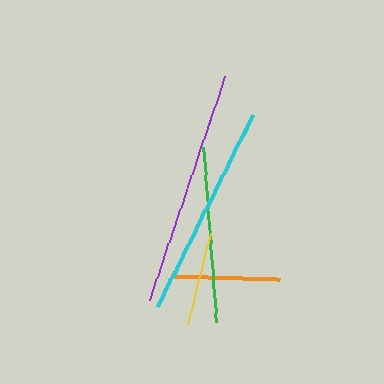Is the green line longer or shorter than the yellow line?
The green line is longer than the yellow line.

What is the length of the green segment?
The green segment is approximately 175 pixels long.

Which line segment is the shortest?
The yellow line is the shortest at approximately 94 pixels.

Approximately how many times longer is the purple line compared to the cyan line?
The purple line is approximately 1.1 times the length of the cyan line.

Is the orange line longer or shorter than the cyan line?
The cyan line is longer than the orange line.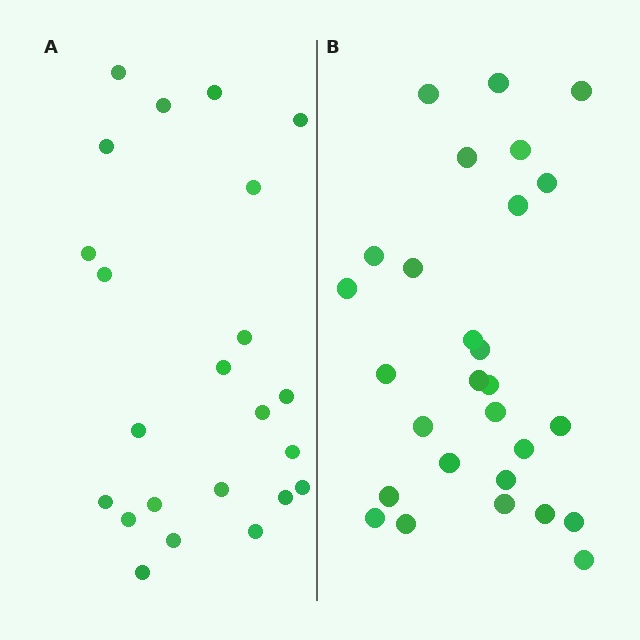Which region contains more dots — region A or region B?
Region B (the right region) has more dots.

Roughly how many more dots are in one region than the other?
Region B has about 5 more dots than region A.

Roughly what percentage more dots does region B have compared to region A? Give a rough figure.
About 20% more.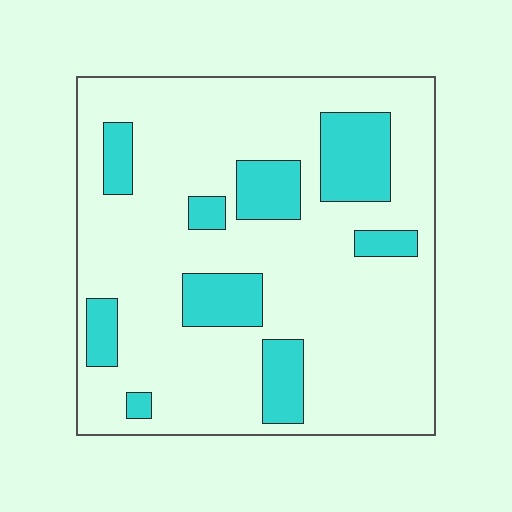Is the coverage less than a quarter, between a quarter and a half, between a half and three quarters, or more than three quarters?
Less than a quarter.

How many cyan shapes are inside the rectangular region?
9.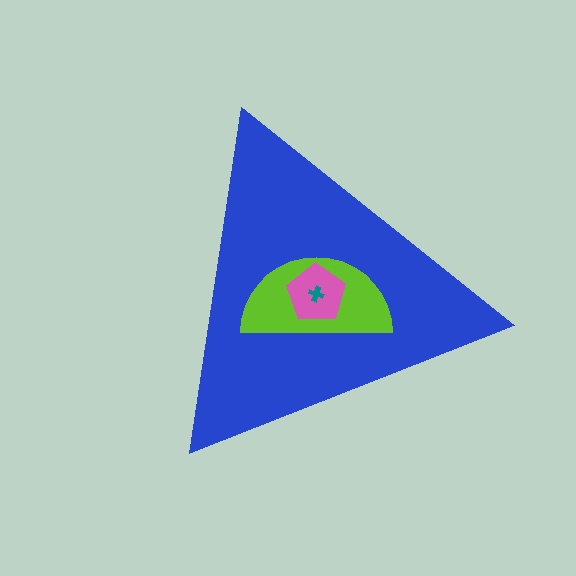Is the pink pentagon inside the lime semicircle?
Yes.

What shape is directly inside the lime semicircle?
The pink pentagon.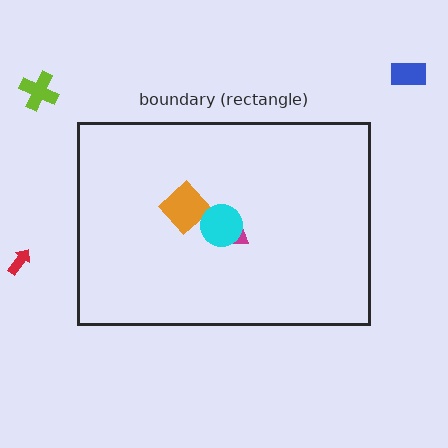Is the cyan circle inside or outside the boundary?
Inside.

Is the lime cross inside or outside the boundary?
Outside.